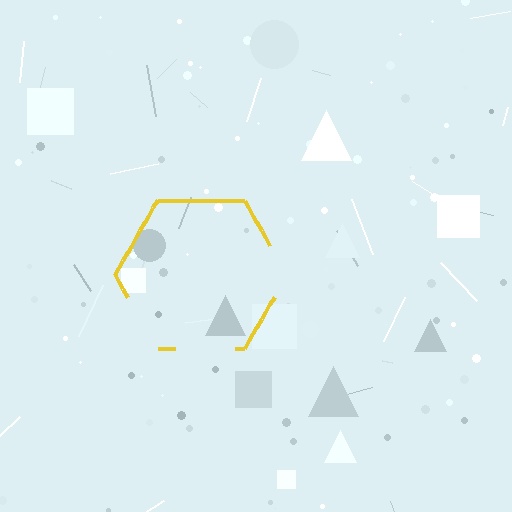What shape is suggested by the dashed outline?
The dashed outline suggests a hexagon.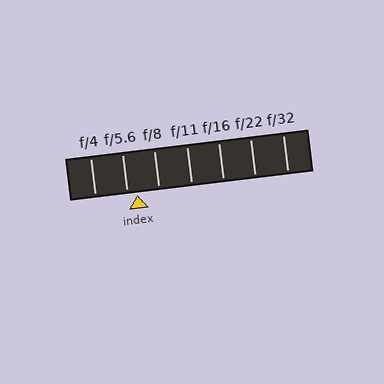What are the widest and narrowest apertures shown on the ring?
The widest aperture shown is f/4 and the narrowest is f/32.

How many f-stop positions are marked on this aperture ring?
There are 7 f-stop positions marked.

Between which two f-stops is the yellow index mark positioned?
The index mark is between f/5.6 and f/8.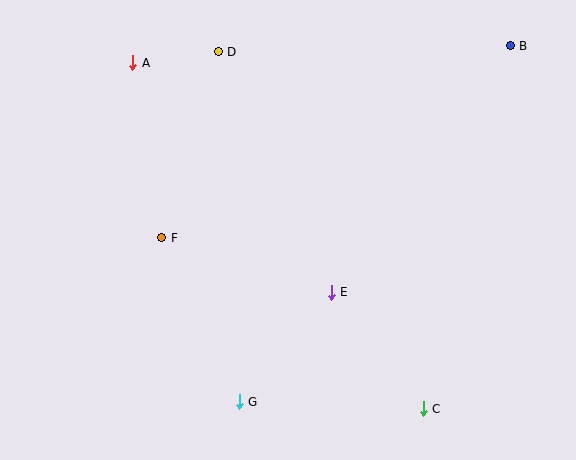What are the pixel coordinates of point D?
Point D is at (218, 52).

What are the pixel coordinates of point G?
Point G is at (239, 402).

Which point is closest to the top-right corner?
Point B is closest to the top-right corner.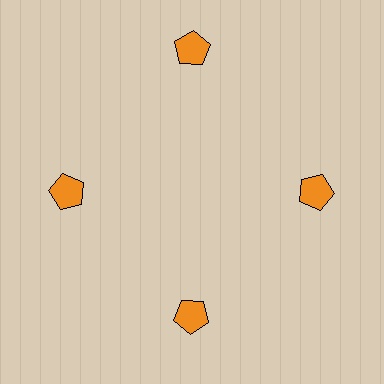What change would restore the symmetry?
The symmetry would be restored by moving it inward, back onto the ring so that all 4 pentagons sit at equal angles and equal distance from the center.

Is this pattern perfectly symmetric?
No. The 4 orange pentagons are arranged in a ring, but one element near the 12 o'clock position is pushed outward from the center, breaking the 4-fold rotational symmetry.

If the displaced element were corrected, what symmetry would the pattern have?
It would have 4-fold rotational symmetry — the pattern would map onto itself every 90 degrees.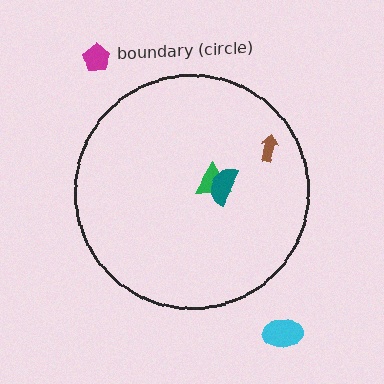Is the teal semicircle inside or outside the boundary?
Inside.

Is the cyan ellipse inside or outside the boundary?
Outside.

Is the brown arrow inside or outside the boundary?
Inside.